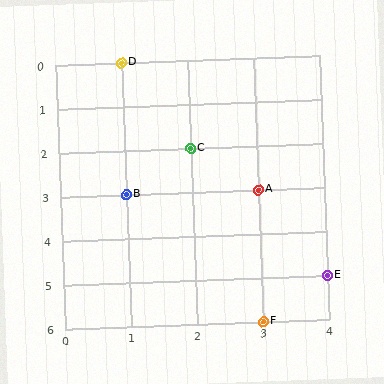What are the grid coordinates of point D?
Point D is at grid coordinates (1, 0).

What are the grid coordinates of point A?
Point A is at grid coordinates (3, 3).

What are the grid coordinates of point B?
Point B is at grid coordinates (1, 3).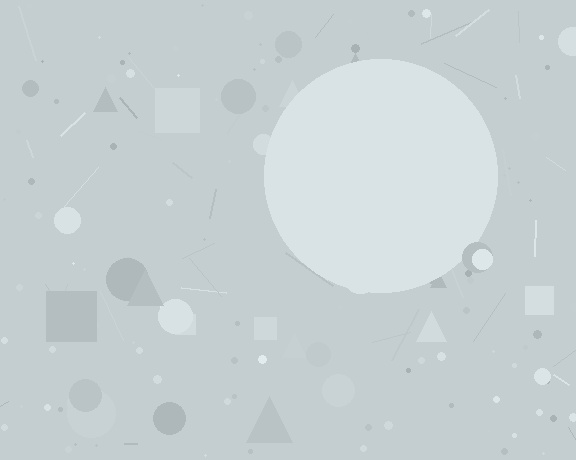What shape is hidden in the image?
A circle is hidden in the image.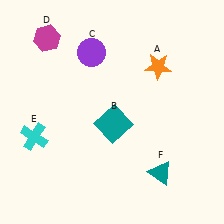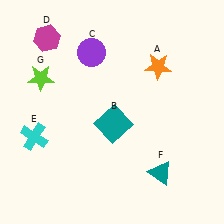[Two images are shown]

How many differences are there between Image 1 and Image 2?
There is 1 difference between the two images.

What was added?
A lime star (G) was added in Image 2.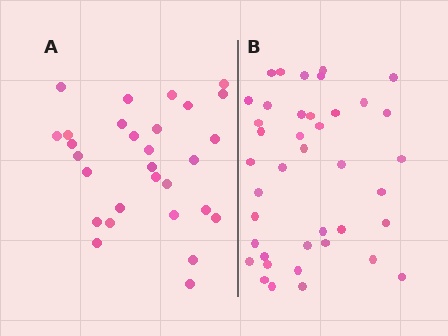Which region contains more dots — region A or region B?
Region B (the right region) has more dots.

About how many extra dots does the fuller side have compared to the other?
Region B has roughly 12 or so more dots than region A.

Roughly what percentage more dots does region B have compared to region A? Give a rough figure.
About 40% more.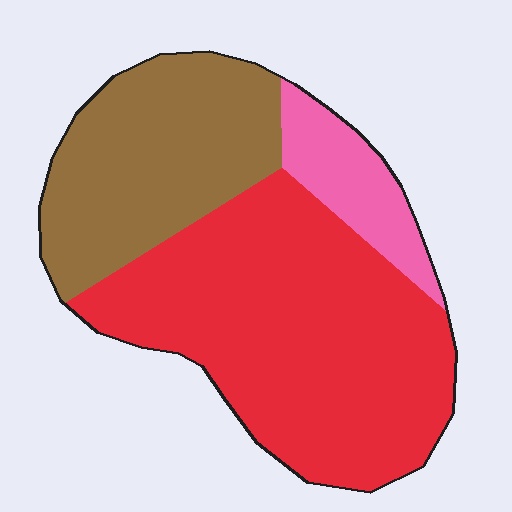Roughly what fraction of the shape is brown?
Brown covers around 30% of the shape.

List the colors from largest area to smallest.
From largest to smallest: red, brown, pink.